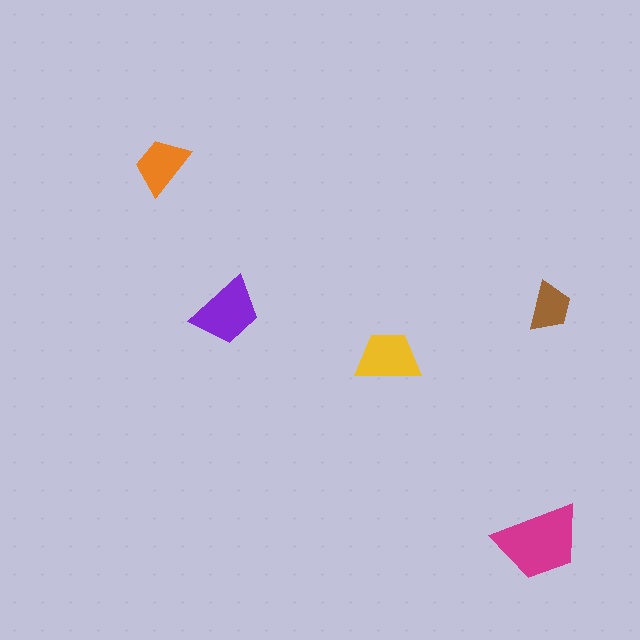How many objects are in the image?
There are 5 objects in the image.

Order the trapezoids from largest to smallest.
the magenta one, the purple one, the yellow one, the orange one, the brown one.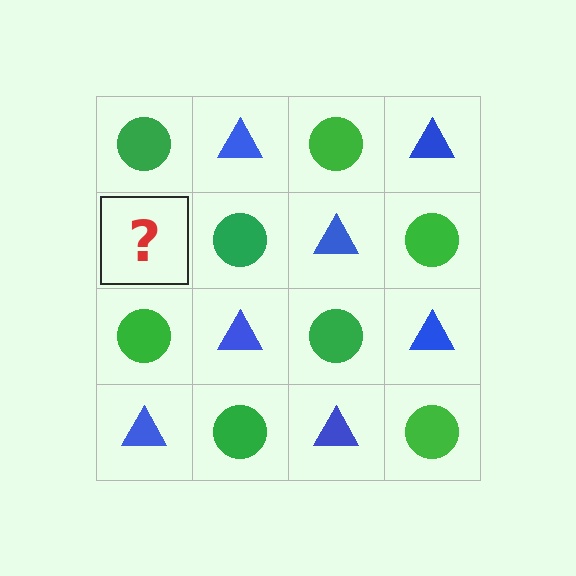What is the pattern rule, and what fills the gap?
The rule is that it alternates green circle and blue triangle in a checkerboard pattern. The gap should be filled with a blue triangle.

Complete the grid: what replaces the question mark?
The question mark should be replaced with a blue triangle.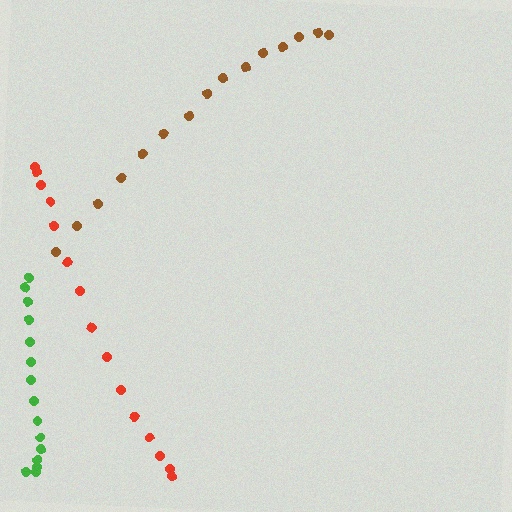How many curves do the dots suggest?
There are 3 distinct paths.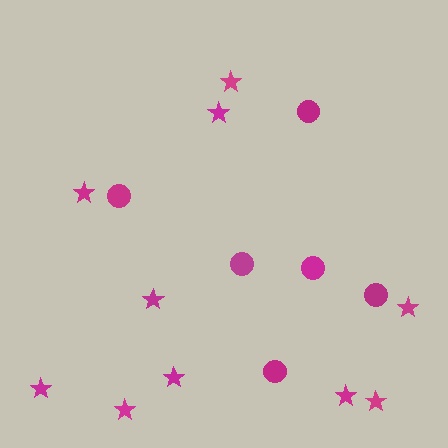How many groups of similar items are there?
There are 2 groups: one group of circles (6) and one group of stars (10).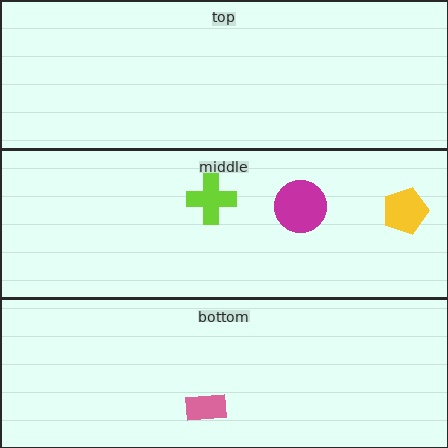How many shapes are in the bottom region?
1.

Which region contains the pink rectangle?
The bottom region.